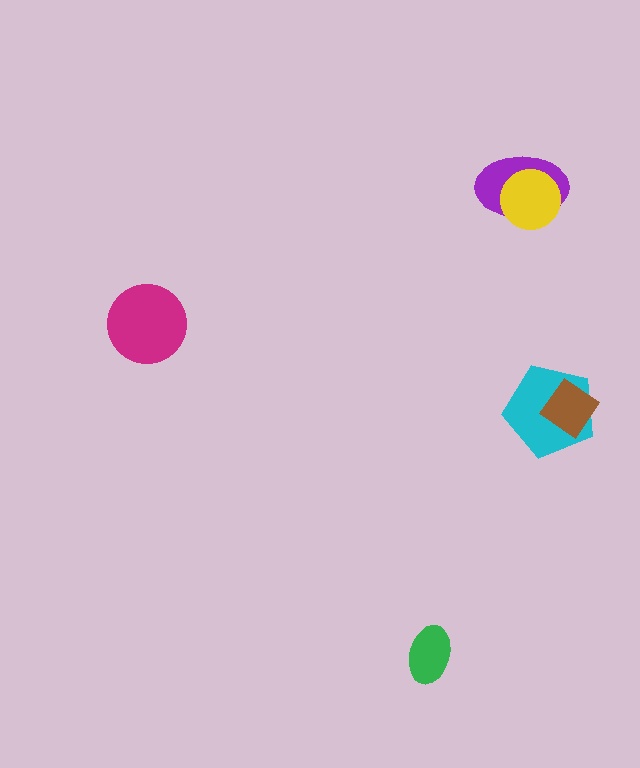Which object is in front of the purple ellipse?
The yellow circle is in front of the purple ellipse.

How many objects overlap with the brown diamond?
1 object overlaps with the brown diamond.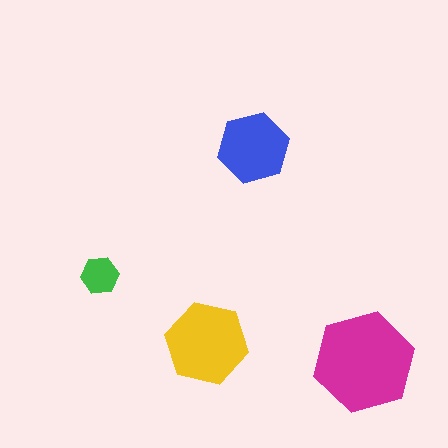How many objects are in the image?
There are 4 objects in the image.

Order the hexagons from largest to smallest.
the magenta one, the yellow one, the blue one, the green one.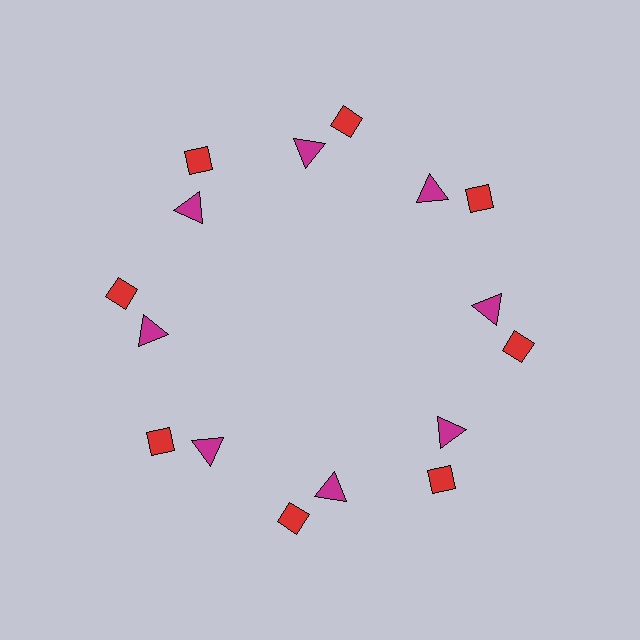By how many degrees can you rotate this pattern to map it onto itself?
The pattern maps onto itself every 45 degrees of rotation.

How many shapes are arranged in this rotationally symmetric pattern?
There are 16 shapes, arranged in 8 groups of 2.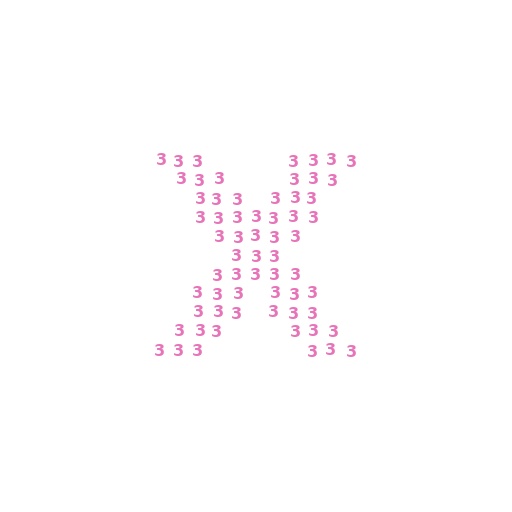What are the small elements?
The small elements are digit 3's.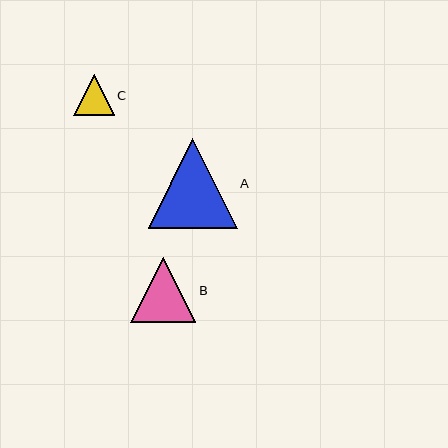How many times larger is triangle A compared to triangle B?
Triangle A is approximately 1.4 times the size of triangle B.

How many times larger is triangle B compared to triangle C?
Triangle B is approximately 1.6 times the size of triangle C.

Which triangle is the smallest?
Triangle C is the smallest with a size of approximately 40 pixels.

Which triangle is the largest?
Triangle A is the largest with a size of approximately 89 pixels.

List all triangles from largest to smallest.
From largest to smallest: A, B, C.